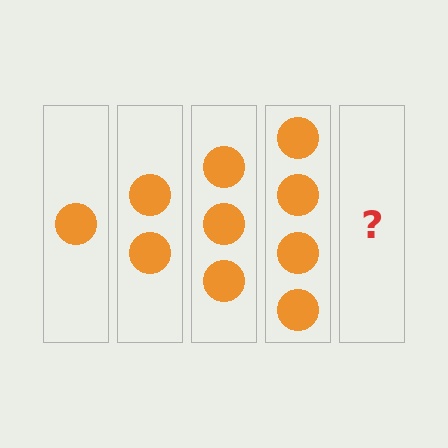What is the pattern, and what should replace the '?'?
The pattern is that each step adds one more circle. The '?' should be 5 circles.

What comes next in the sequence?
The next element should be 5 circles.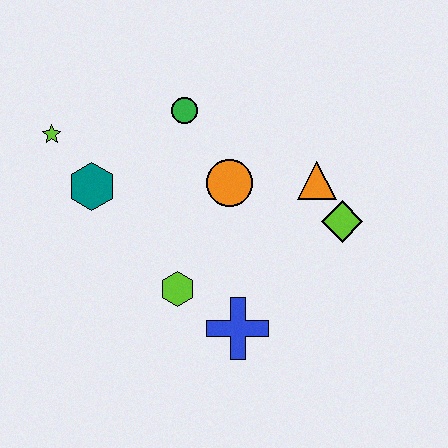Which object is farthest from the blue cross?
The lime star is farthest from the blue cross.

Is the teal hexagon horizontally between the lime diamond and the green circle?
No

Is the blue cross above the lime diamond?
No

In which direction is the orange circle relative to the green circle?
The orange circle is below the green circle.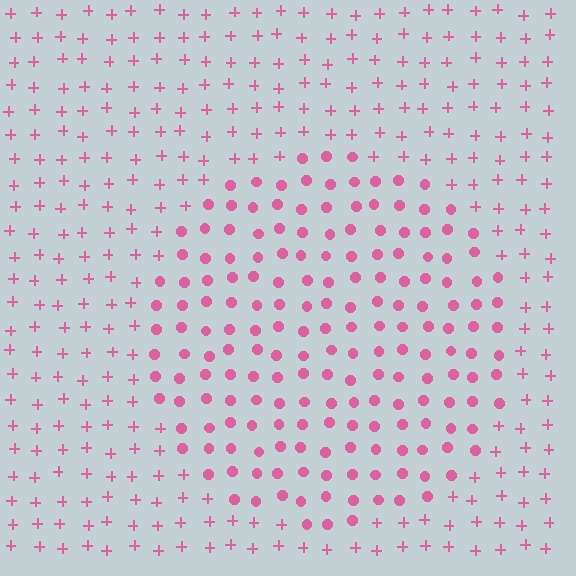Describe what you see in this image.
The image is filled with small pink elements arranged in a uniform grid. A circle-shaped region contains circles, while the surrounding area contains plus signs. The boundary is defined purely by the change in element shape.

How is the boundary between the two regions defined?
The boundary is defined by a change in element shape: circles inside vs. plus signs outside. All elements share the same color and spacing.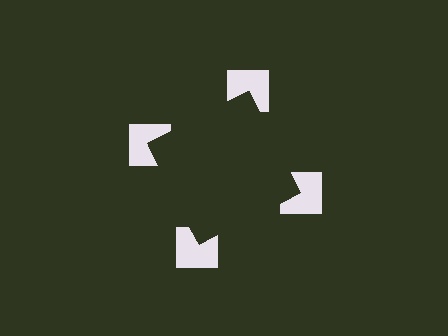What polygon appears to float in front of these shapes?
An illusory square — its edges are inferred from the aligned wedge cuts in the notched squares, not physically drawn.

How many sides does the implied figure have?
4 sides.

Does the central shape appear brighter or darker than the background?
It typically appears slightly darker than the background, even though no actual brightness change is drawn.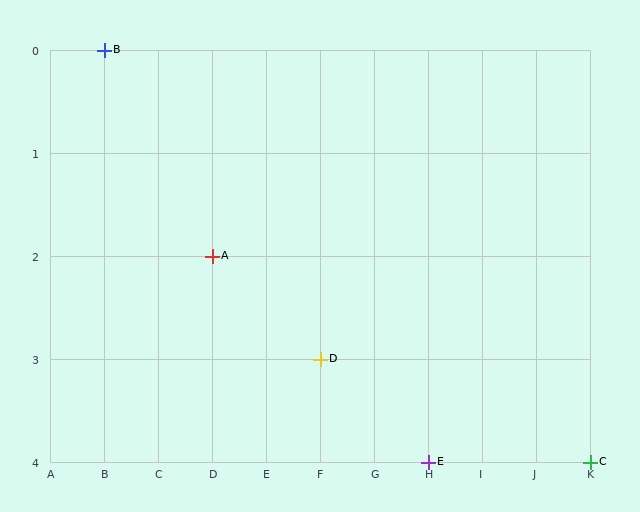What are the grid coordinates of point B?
Point B is at grid coordinates (B, 0).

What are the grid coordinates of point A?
Point A is at grid coordinates (D, 2).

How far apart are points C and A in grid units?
Points C and A are 7 columns and 2 rows apart (about 7.3 grid units diagonally).